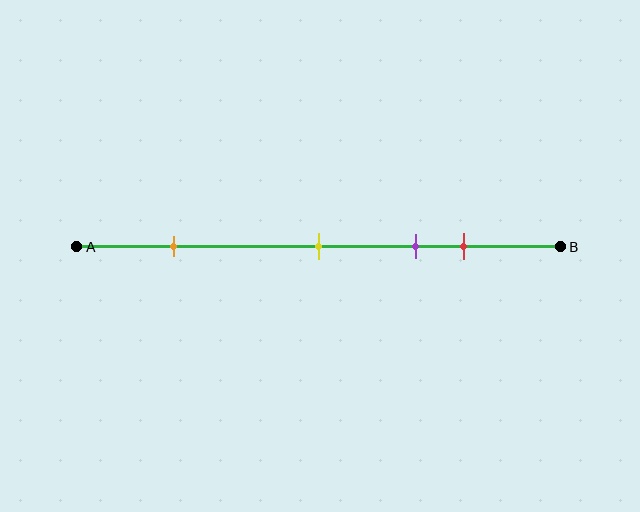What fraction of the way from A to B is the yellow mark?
The yellow mark is approximately 50% (0.5) of the way from A to B.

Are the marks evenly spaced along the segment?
No, the marks are not evenly spaced.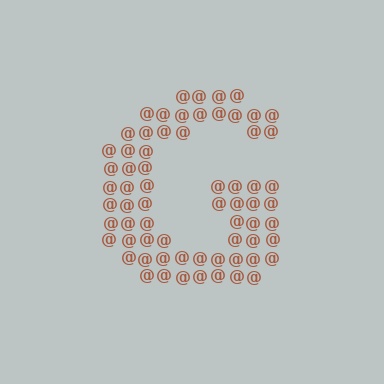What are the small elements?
The small elements are at signs.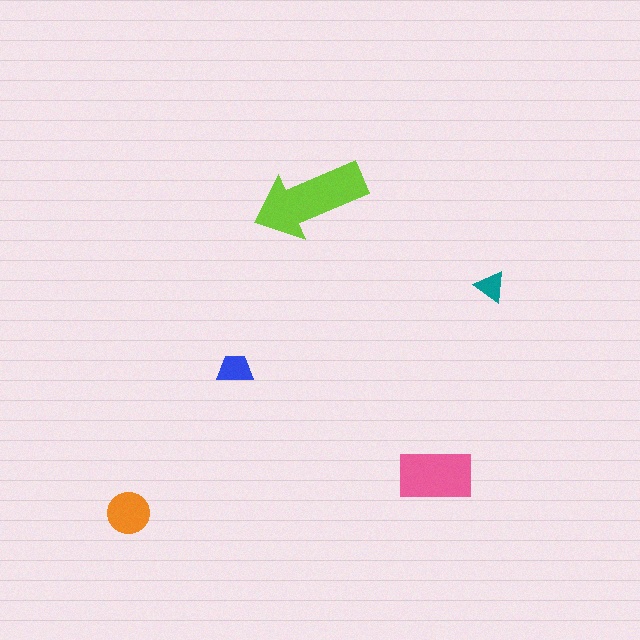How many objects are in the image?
There are 5 objects in the image.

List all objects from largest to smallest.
The lime arrow, the pink rectangle, the orange circle, the blue trapezoid, the teal triangle.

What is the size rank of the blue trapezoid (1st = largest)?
4th.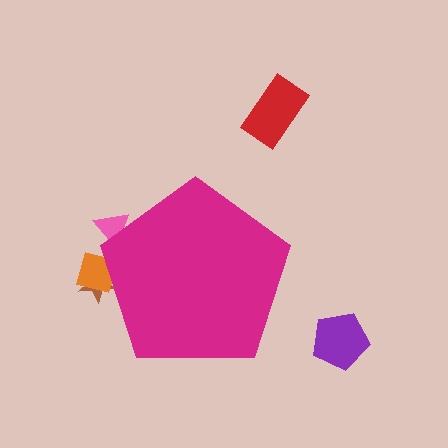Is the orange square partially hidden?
Yes, the orange square is partially hidden behind the magenta pentagon.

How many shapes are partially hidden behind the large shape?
3 shapes are partially hidden.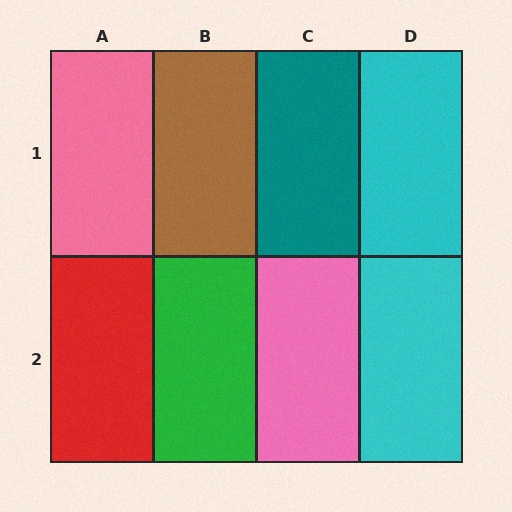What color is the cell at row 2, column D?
Cyan.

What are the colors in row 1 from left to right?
Pink, brown, teal, cyan.